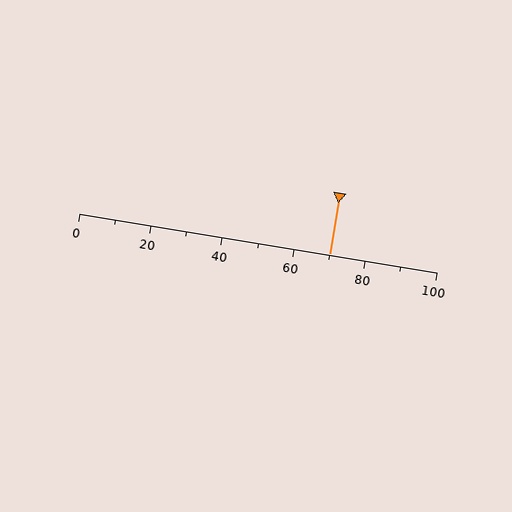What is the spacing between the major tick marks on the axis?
The major ticks are spaced 20 apart.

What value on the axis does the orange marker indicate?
The marker indicates approximately 70.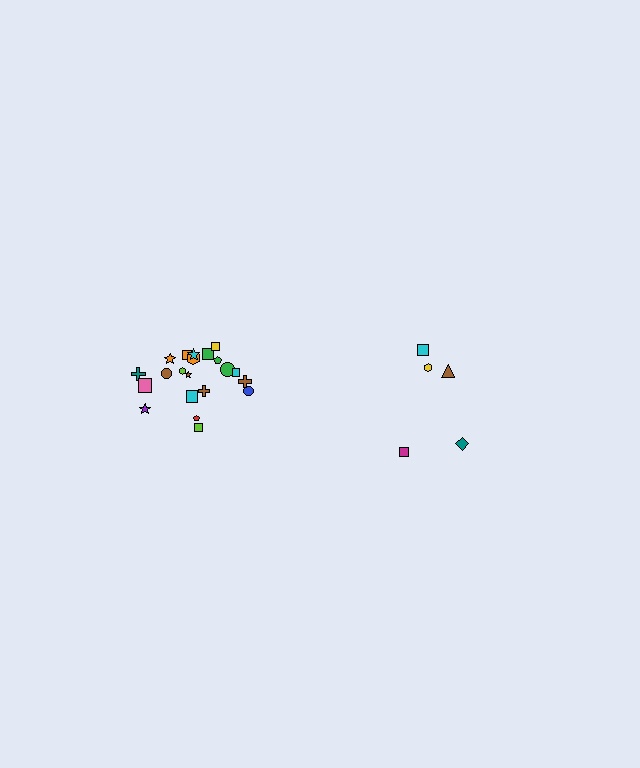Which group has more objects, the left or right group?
The left group.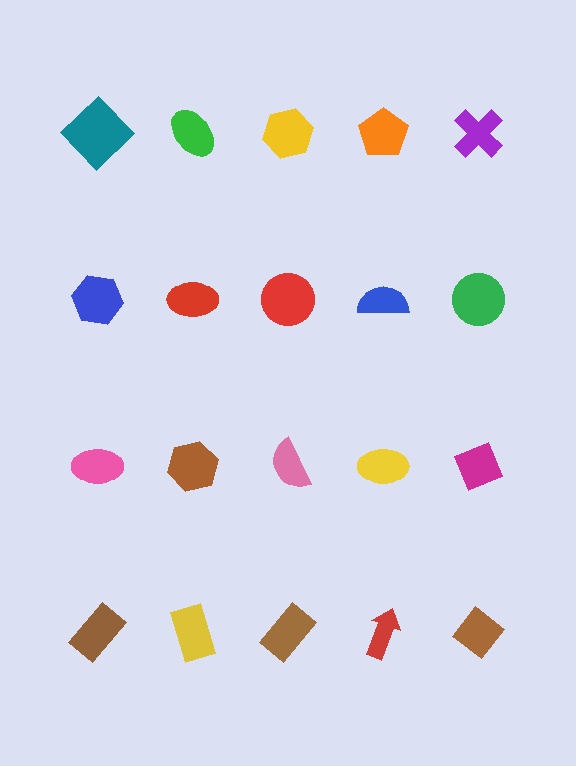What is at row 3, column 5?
A magenta diamond.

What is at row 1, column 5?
A purple cross.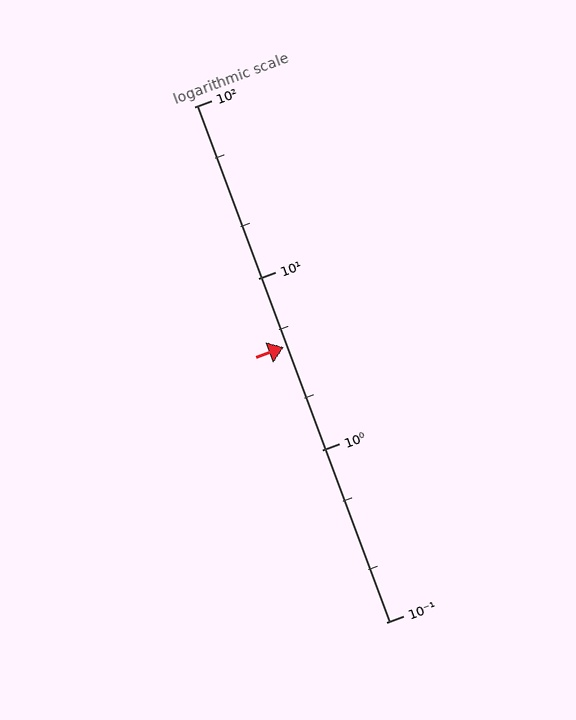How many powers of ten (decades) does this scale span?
The scale spans 3 decades, from 0.1 to 100.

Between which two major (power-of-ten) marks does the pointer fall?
The pointer is between 1 and 10.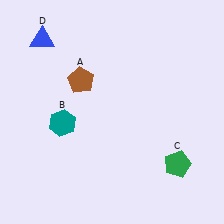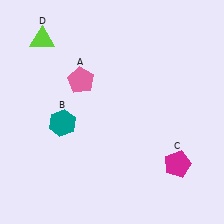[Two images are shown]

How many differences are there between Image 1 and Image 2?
There are 3 differences between the two images.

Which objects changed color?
A changed from brown to pink. C changed from green to magenta. D changed from blue to lime.